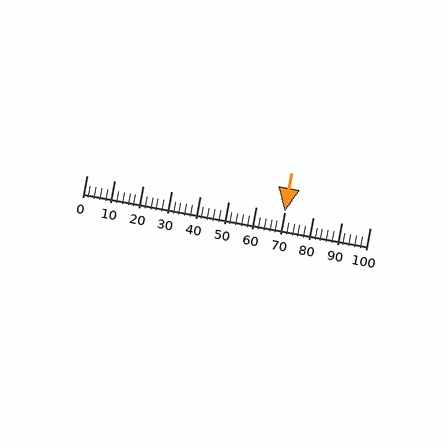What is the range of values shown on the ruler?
The ruler shows values from 0 to 100.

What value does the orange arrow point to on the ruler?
The orange arrow points to approximately 70.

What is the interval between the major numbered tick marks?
The major tick marks are spaced 10 units apart.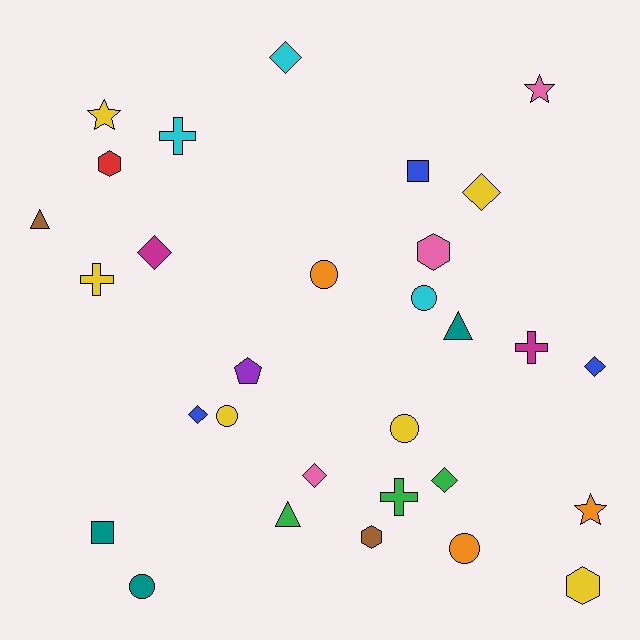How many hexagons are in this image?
There are 4 hexagons.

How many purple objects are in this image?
There is 1 purple object.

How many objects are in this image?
There are 30 objects.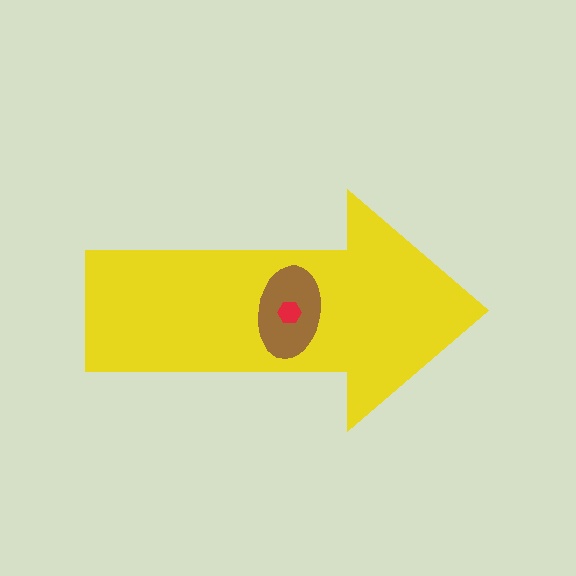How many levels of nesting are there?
3.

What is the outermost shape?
The yellow arrow.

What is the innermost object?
The red hexagon.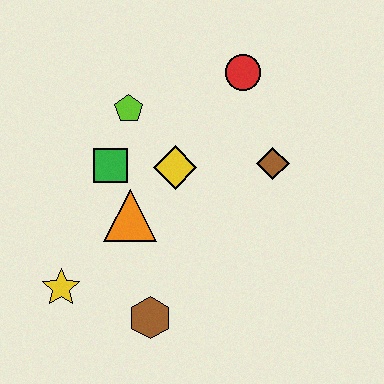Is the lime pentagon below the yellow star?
No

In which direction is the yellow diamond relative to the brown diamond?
The yellow diamond is to the left of the brown diamond.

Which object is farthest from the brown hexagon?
The red circle is farthest from the brown hexagon.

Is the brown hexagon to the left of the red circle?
Yes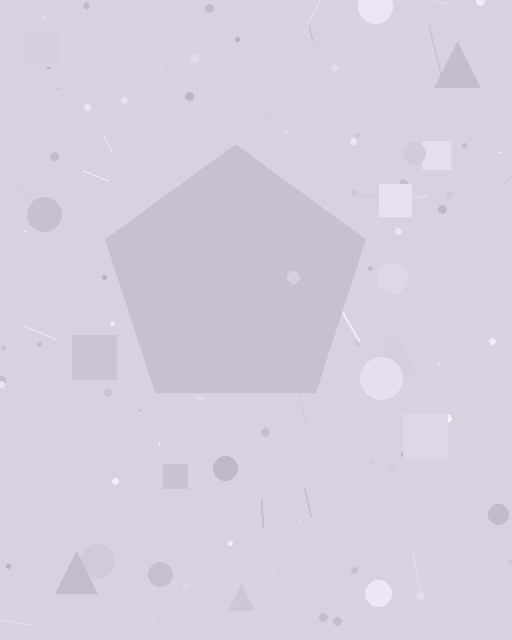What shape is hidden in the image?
A pentagon is hidden in the image.